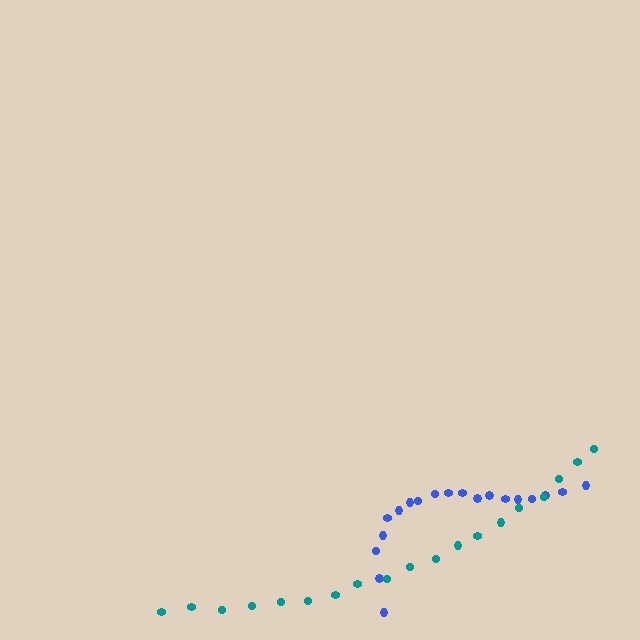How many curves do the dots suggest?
There are 2 distinct paths.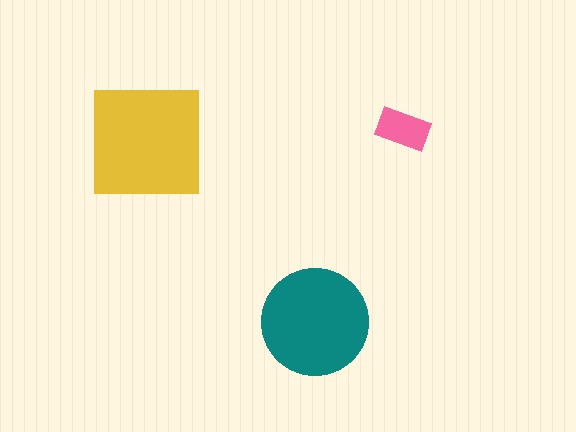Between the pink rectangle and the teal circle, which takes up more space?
The teal circle.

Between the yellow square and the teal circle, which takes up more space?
The yellow square.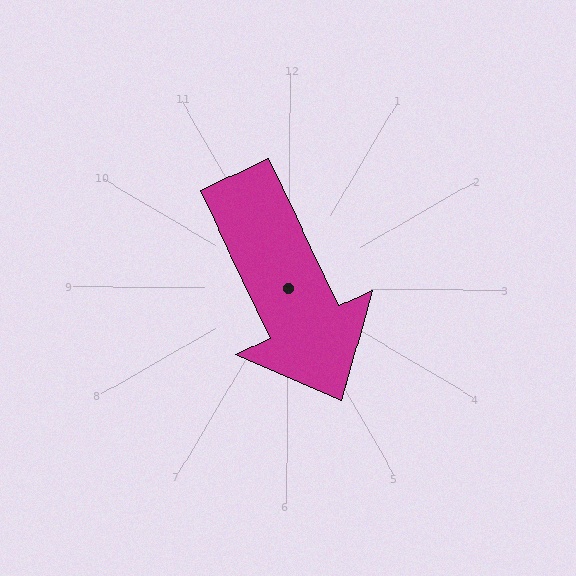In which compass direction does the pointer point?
Southeast.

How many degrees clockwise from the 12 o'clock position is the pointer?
Approximately 154 degrees.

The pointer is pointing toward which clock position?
Roughly 5 o'clock.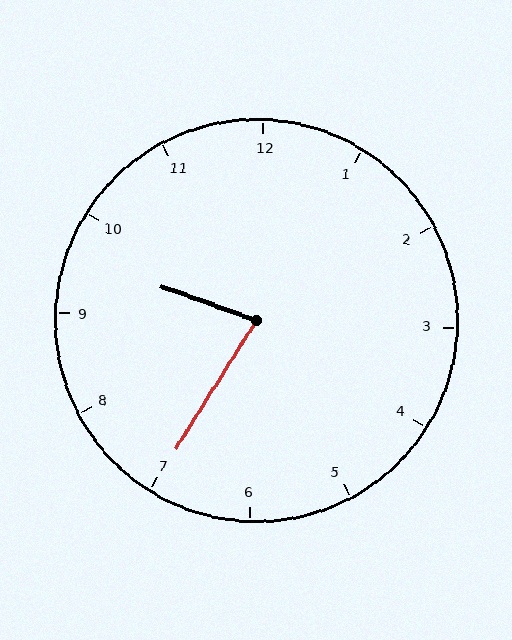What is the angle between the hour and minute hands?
Approximately 78 degrees.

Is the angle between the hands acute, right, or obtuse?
It is acute.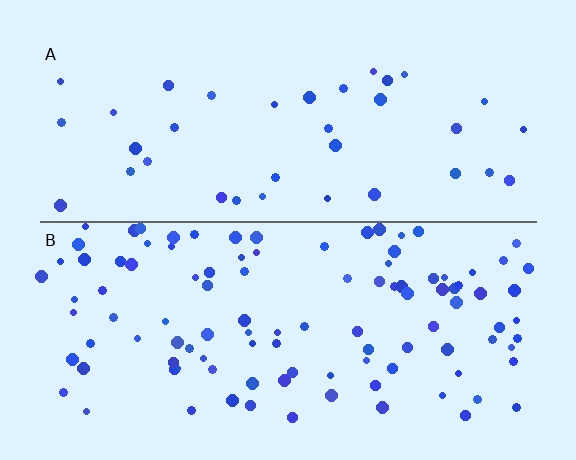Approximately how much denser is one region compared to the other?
Approximately 3.0× — region B over region A.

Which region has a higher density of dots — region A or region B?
B (the bottom).